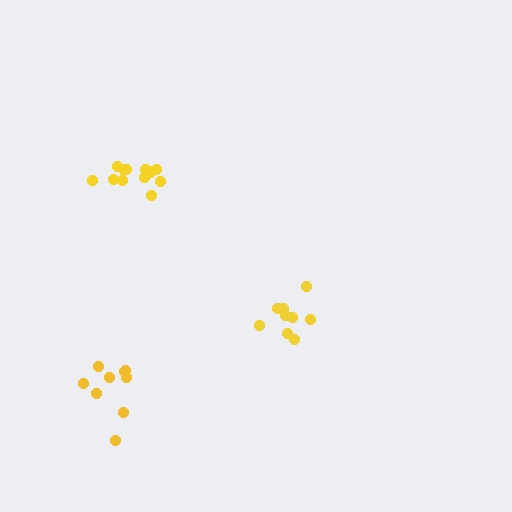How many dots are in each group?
Group 1: 9 dots, Group 2: 12 dots, Group 3: 9 dots (30 total).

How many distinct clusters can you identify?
There are 3 distinct clusters.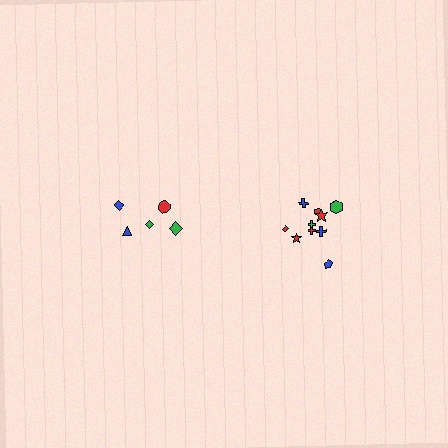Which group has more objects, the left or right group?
The right group.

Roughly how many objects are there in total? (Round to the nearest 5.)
Roughly 15 objects in total.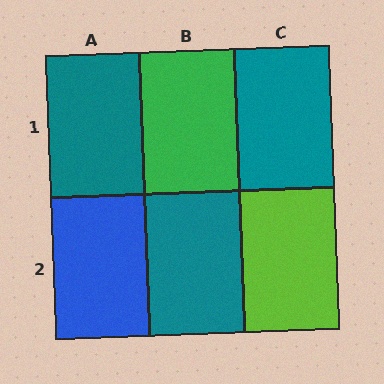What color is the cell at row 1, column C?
Teal.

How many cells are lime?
1 cell is lime.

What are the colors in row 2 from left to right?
Blue, teal, lime.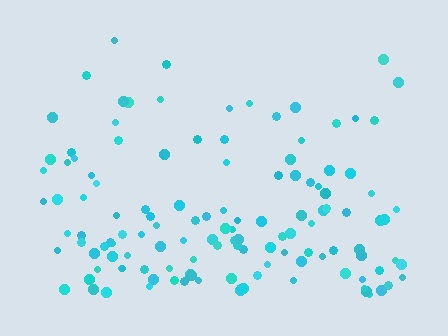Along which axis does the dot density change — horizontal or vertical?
Vertical.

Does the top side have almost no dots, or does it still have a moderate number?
Still a moderate number, just noticeably fewer than the bottom.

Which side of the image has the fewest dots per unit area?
The top.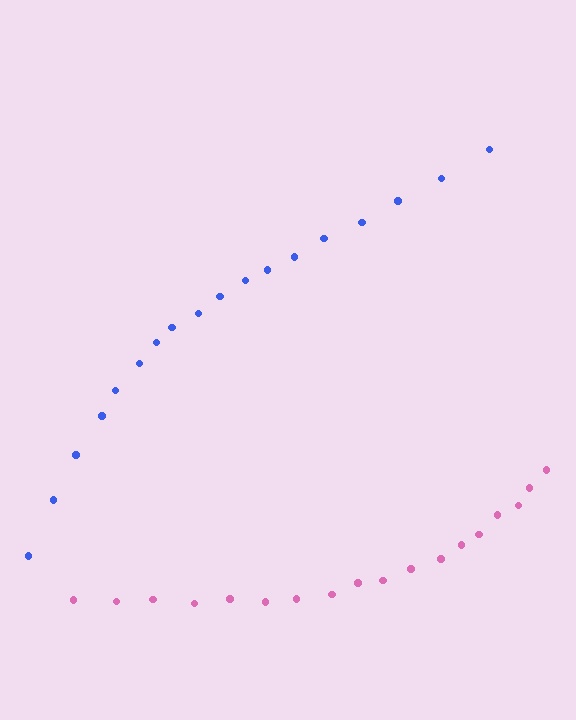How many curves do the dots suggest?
There are 2 distinct paths.